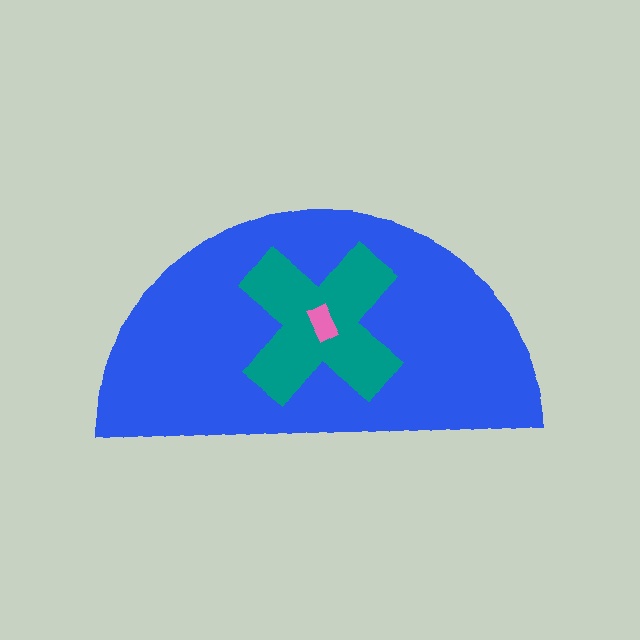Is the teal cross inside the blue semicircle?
Yes.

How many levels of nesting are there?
3.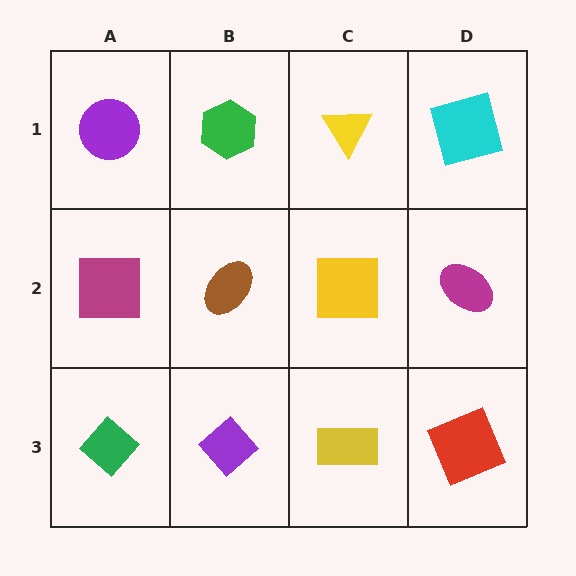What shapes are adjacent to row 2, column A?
A purple circle (row 1, column A), a green diamond (row 3, column A), a brown ellipse (row 2, column B).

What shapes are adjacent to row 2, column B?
A green hexagon (row 1, column B), a purple diamond (row 3, column B), a magenta square (row 2, column A), a yellow square (row 2, column C).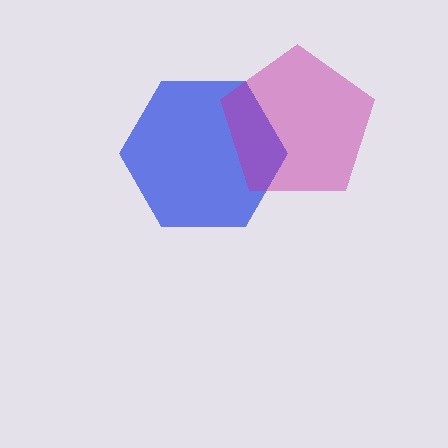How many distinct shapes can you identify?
There are 2 distinct shapes: a blue hexagon, a magenta pentagon.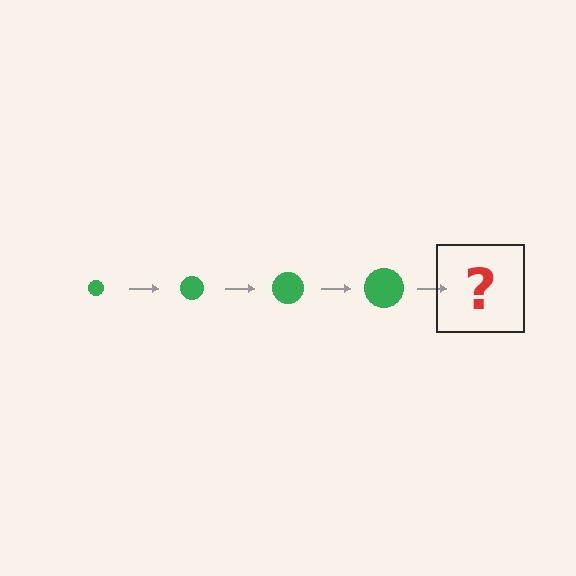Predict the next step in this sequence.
The next step is a green circle, larger than the previous one.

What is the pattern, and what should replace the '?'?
The pattern is that the circle gets progressively larger each step. The '?' should be a green circle, larger than the previous one.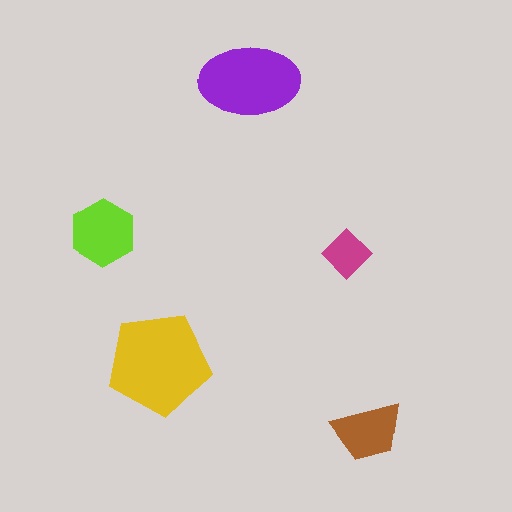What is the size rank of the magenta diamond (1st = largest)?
5th.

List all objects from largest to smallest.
The yellow pentagon, the purple ellipse, the lime hexagon, the brown trapezoid, the magenta diamond.